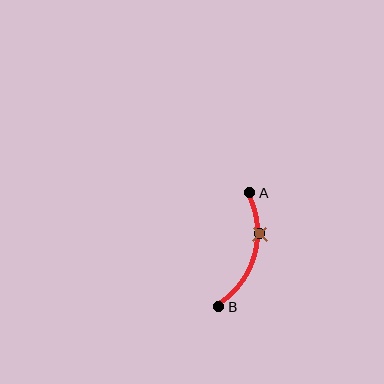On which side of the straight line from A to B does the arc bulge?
The arc bulges to the right of the straight line connecting A and B.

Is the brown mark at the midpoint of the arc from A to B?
No. The brown mark lies on the arc but is closer to endpoint A. The arc midpoint would be at the point on the curve equidistant along the arc from both A and B.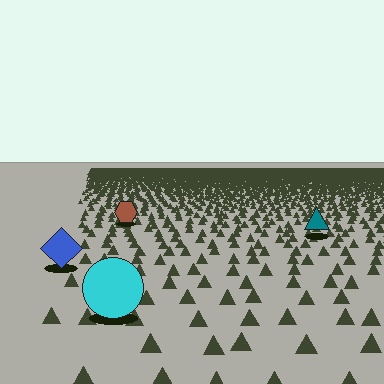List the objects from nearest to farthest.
From nearest to farthest: the cyan circle, the blue diamond, the teal triangle, the brown hexagon.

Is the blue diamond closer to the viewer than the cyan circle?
No. The cyan circle is closer — you can tell from the texture gradient: the ground texture is coarser near it.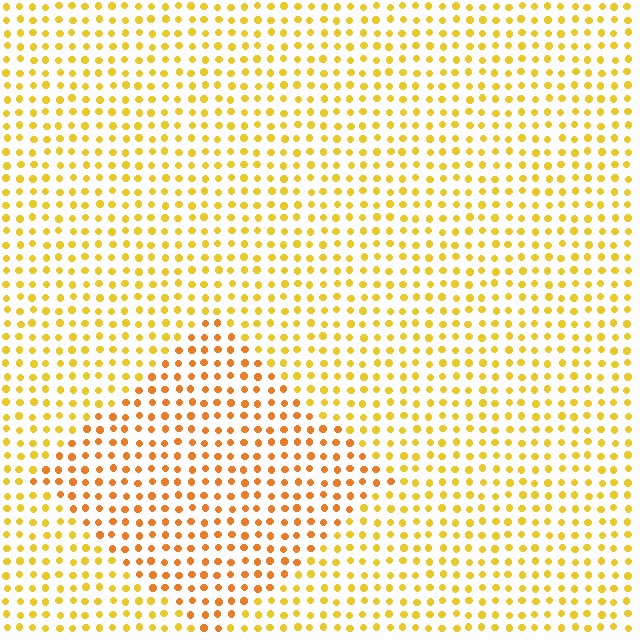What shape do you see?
I see a diamond.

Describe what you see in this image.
The image is filled with small yellow elements in a uniform arrangement. A diamond-shaped region is visible where the elements are tinted to a slightly different hue, forming a subtle color boundary.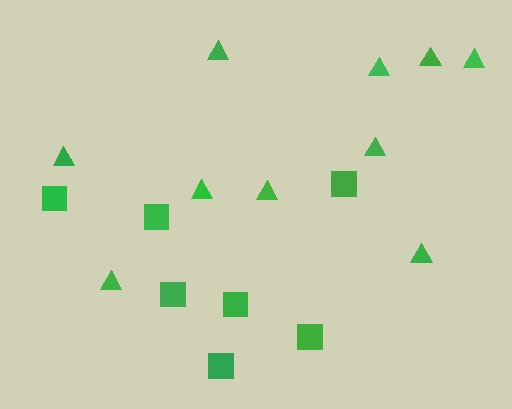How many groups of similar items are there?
There are 2 groups: one group of triangles (10) and one group of squares (7).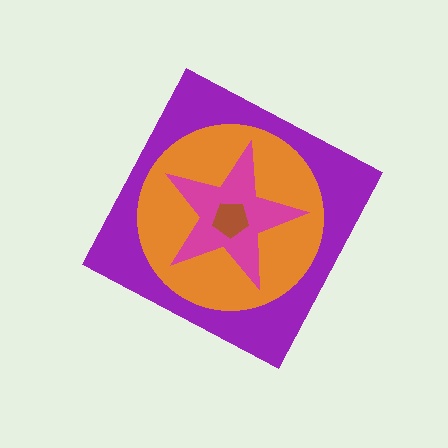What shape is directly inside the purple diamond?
The orange circle.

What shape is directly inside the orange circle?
The magenta star.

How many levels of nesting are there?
4.